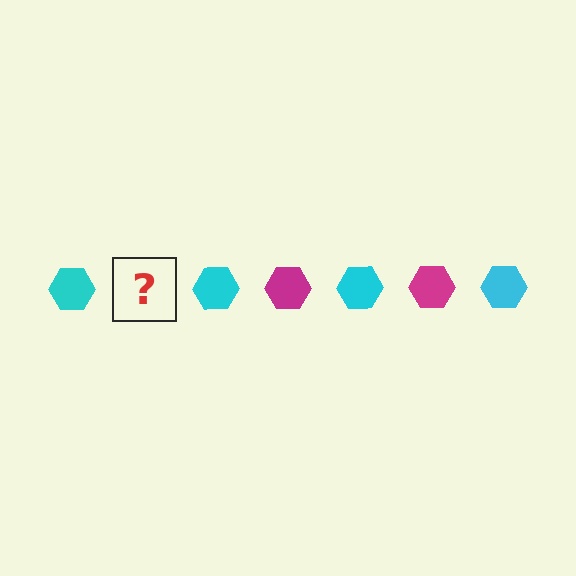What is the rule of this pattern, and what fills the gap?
The rule is that the pattern cycles through cyan, magenta hexagons. The gap should be filled with a magenta hexagon.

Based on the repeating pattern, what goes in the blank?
The blank should be a magenta hexagon.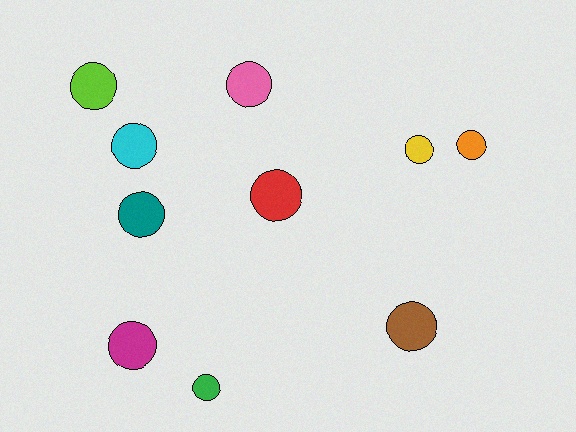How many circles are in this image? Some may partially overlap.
There are 10 circles.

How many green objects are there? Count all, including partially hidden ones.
There is 1 green object.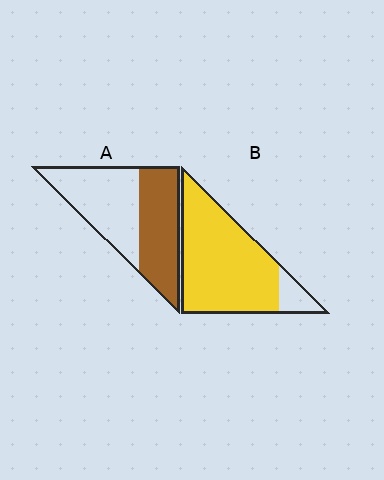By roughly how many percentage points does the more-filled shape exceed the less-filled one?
By roughly 40 percentage points (B over A).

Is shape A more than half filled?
Roughly half.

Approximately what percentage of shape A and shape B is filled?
A is approximately 45% and B is approximately 90%.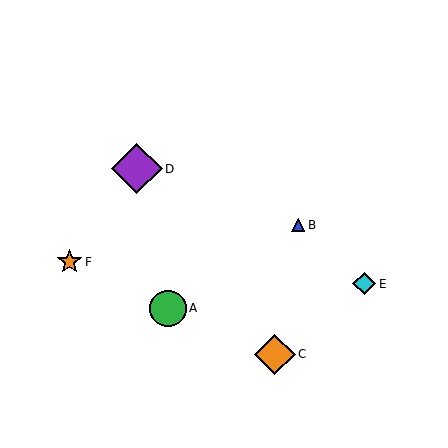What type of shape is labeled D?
Shape D is a purple diamond.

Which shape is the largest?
The purple diamond (labeled D) is the largest.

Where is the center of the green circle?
The center of the green circle is at (168, 308).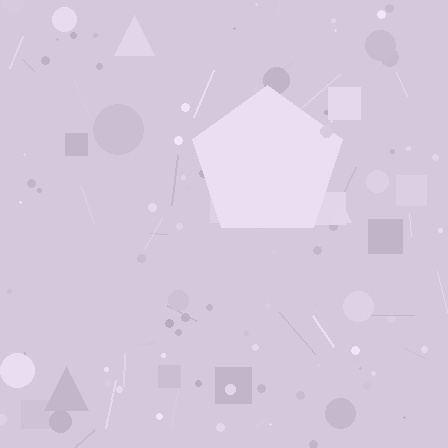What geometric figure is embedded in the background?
A pentagon is embedded in the background.